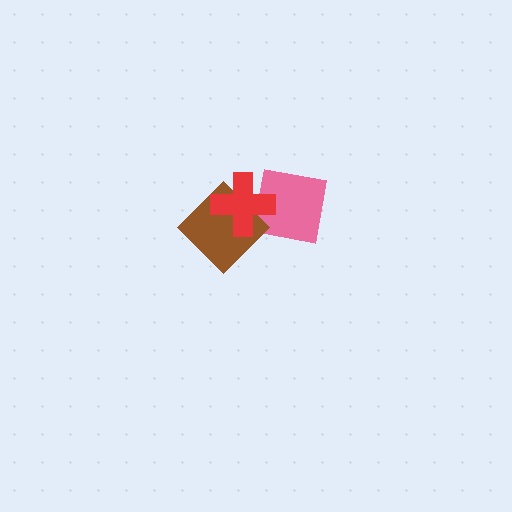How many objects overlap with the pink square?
1 object overlaps with the pink square.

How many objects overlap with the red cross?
2 objects overlap with the red cross.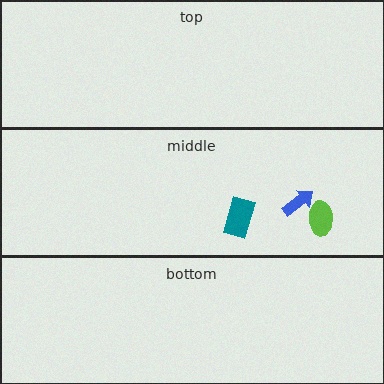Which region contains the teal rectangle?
The middle region.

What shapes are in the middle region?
The blue arrow, the teal rectangle, the lime ellipse.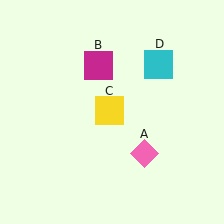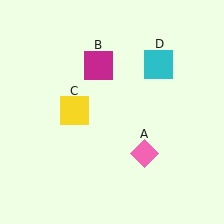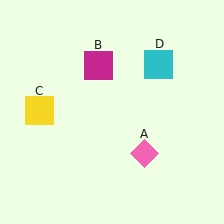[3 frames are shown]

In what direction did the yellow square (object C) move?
The yellow square (object C) moved left.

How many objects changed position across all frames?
1 object changed position: yellow square (object C).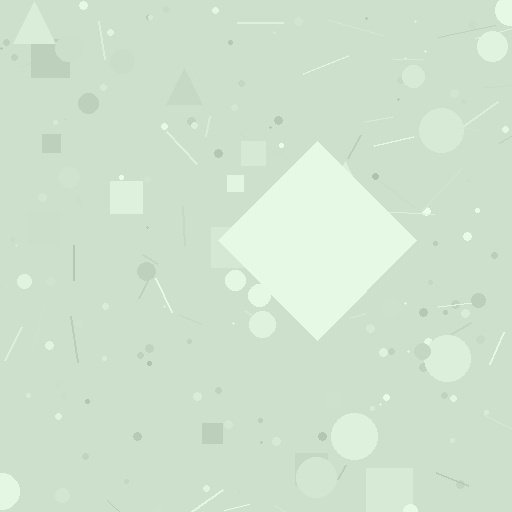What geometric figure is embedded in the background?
A diamond is embedded in the background.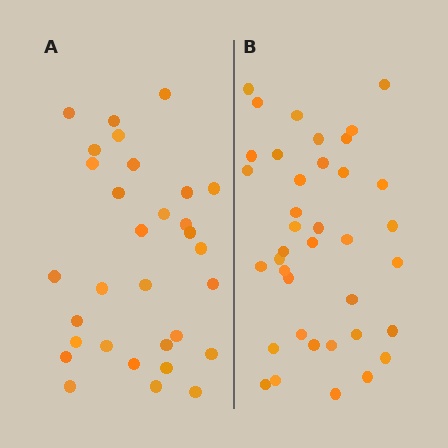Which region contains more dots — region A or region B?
Region B (the right region) has more dots.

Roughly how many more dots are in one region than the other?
Region B has roughly 8 or so more dots than region A.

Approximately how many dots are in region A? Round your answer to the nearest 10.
About 30 dots. (The exact count is 31, which rounds to 30.)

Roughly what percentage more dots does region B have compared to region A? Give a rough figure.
About 25% more.